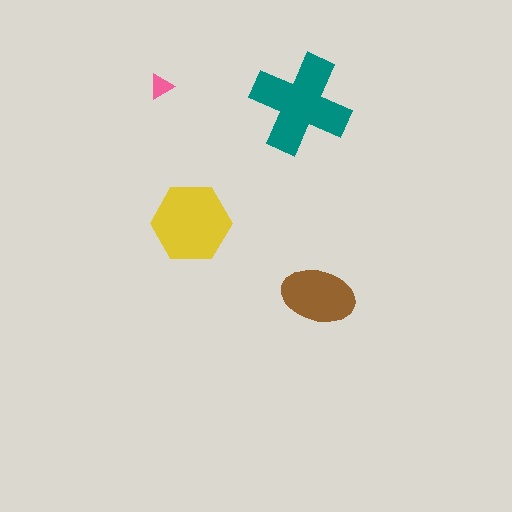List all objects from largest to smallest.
The teal cross, the yellow hexagon, the brown ellipse, the pink triangle.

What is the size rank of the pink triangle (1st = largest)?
4th.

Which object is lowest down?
The brown ellipse is bottommost.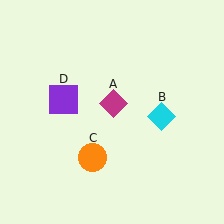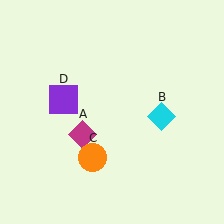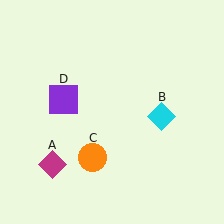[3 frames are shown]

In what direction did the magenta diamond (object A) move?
The magenta diamond (object A) moved down and to the left.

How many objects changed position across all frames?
1 object changed position: magenta diamond (object A).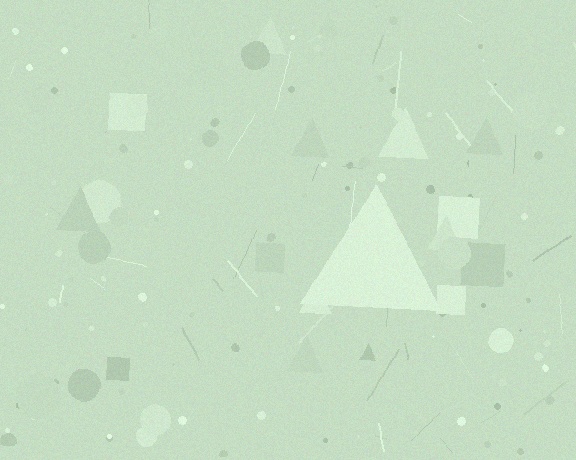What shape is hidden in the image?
A triangle is hidden in the image.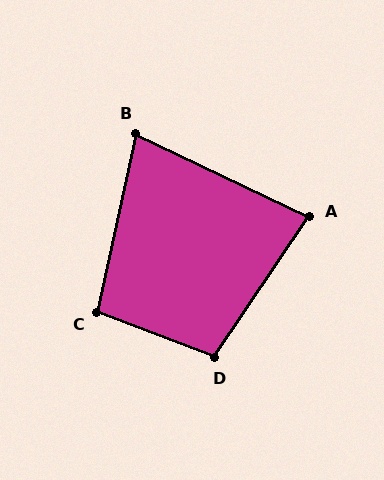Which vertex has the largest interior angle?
D, at approximately 103 degrees.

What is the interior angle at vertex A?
Approximately 82 degrees (acute).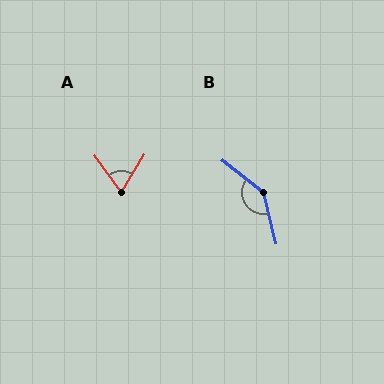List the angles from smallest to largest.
A (68°), B (142°).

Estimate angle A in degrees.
Approximately 68 degrees.